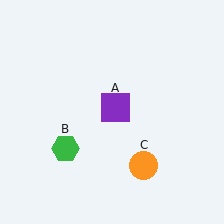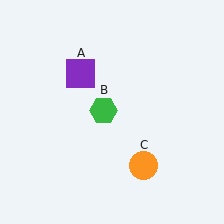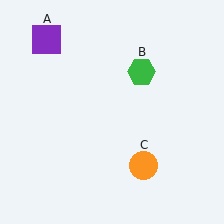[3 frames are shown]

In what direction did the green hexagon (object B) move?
The green hexagon (object B) moved up and to the right.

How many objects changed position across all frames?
2 objects changed position: purple square (object A), green hexagon (object B).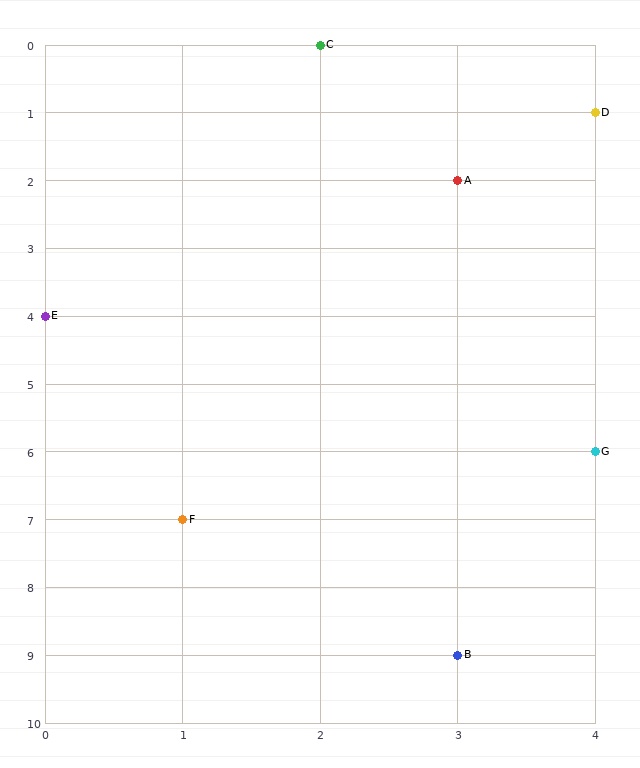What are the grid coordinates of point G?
Point G is at grid coordinates (4, 6).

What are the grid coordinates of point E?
Point E is at grid coordinates (0, 4).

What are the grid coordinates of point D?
Point D is at grid coordinates (4, 1).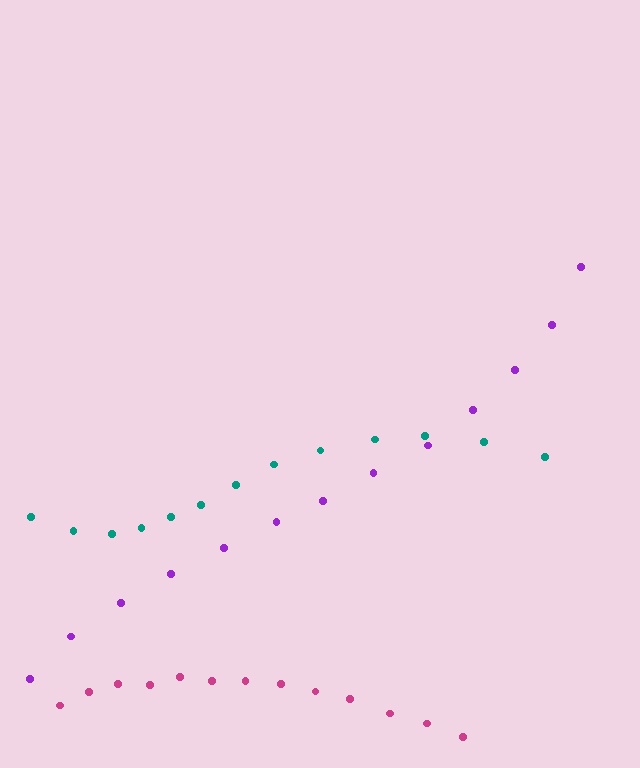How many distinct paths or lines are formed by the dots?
There are 3 distinct paths.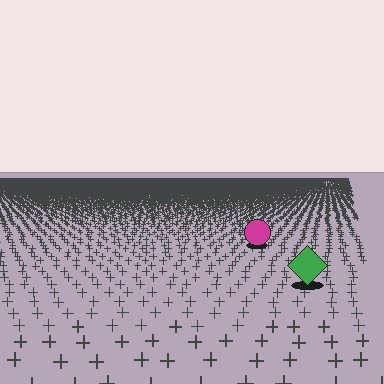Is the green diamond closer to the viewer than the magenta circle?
Yes. The green diamond is closer — you can tell from the texture gradient: the ground texture is coarser near it.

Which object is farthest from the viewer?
The magenta circle is farthest from the viewer. It appears smaller and the ground texture around it is denser.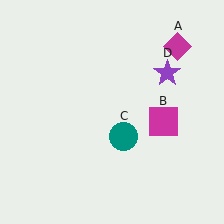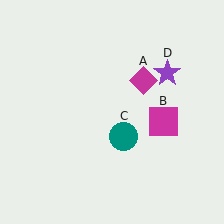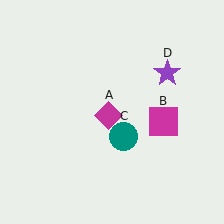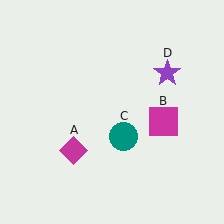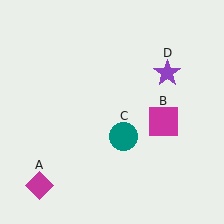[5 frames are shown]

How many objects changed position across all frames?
1 object changed position: magenta diamond (object A).